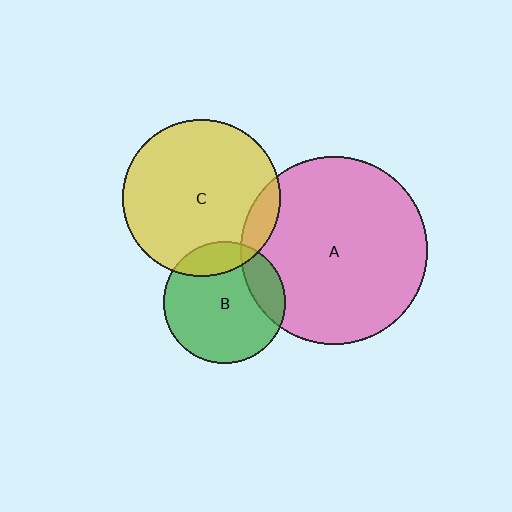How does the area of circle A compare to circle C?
Approximately 1.4 times.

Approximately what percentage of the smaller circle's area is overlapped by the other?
Approximately 15%.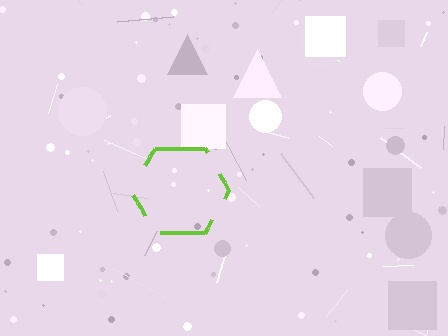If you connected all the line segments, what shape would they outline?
They would outline a hexagon.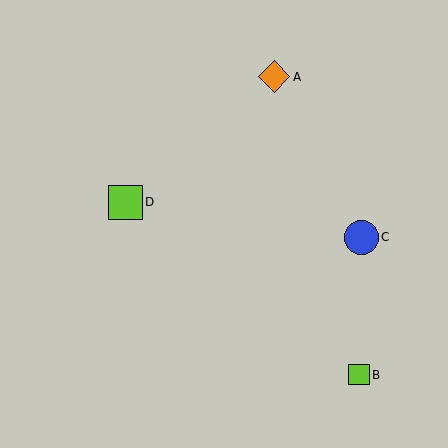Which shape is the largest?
The blue circle (labeled C) is the largest.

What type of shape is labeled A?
Shape A is an orange diamond.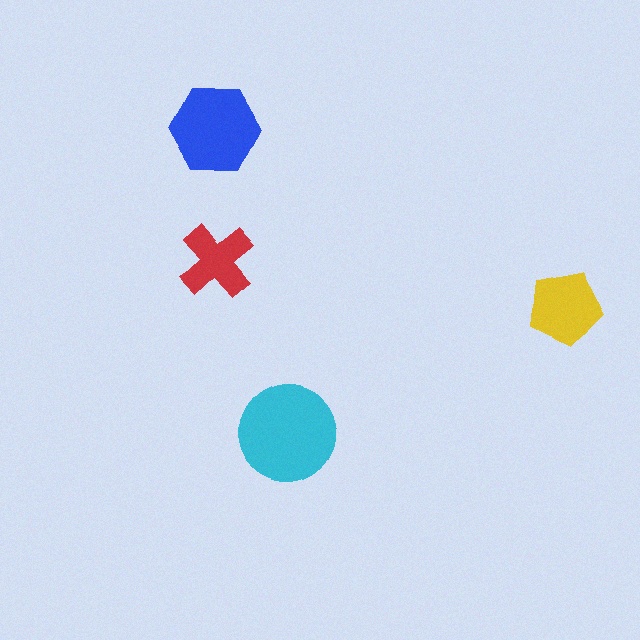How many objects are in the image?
There are 4 objects in the image.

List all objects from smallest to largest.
The red cross, the yellow pentagon, the blue hexagon, the cyan circle.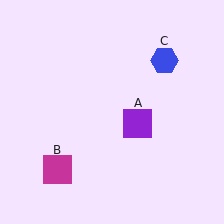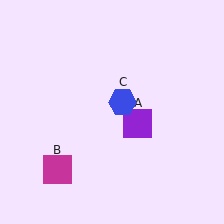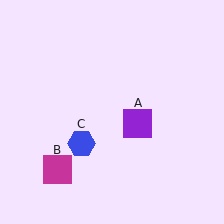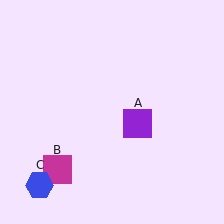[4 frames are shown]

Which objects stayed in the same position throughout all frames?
Purple square (object A) and magenta square (object B) remained stationary.